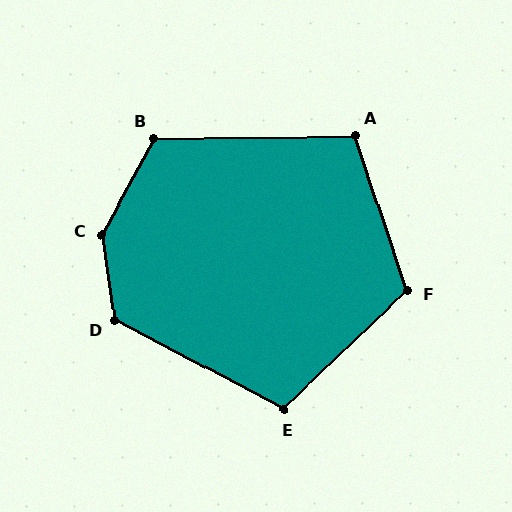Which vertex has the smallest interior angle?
A, at approximately 108 degrees.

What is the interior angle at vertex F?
Approximately 115 degrees (obtuse).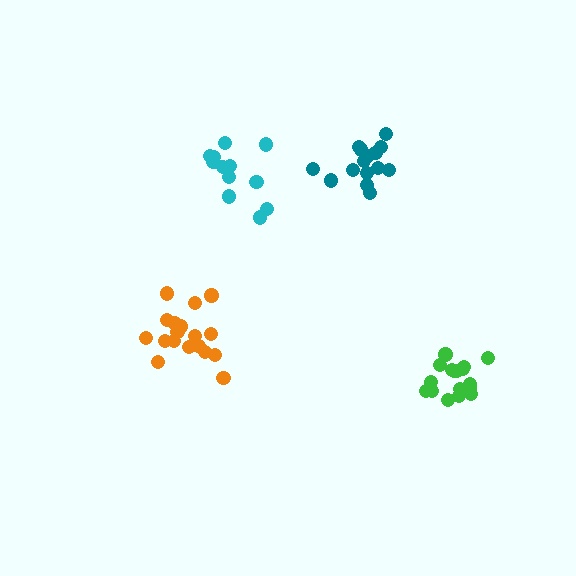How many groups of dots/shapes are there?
There are 4 groups.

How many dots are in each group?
Group 1: 12 dots, Group 2: 15 dots, Group 3: 17 dots, Group 4: 18 dots (62 total).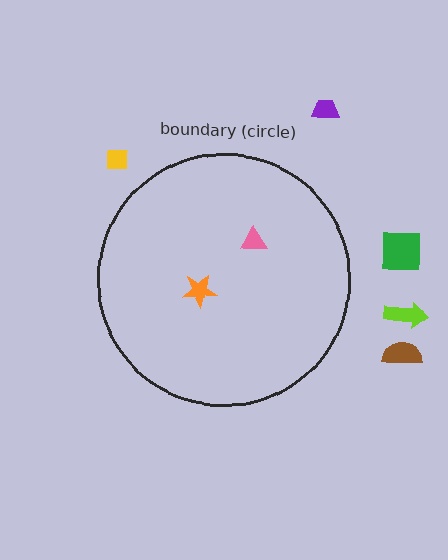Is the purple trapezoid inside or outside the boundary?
Outside.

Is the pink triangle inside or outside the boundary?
Inside.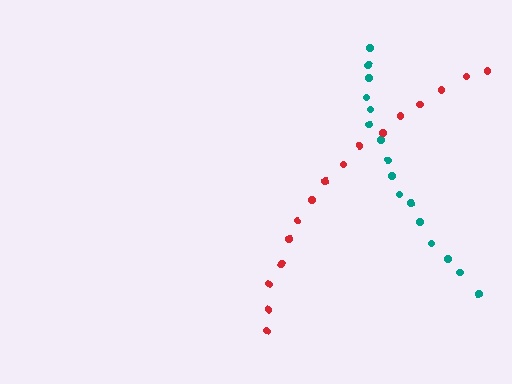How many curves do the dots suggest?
There are 2 distinct paths.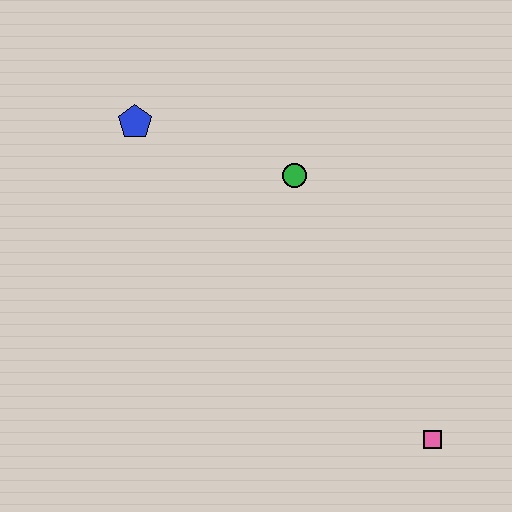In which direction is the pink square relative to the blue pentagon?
The pink square is below the blue pentagon.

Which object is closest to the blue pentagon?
The green circle is closest to the blue pentagon.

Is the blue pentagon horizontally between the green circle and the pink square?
No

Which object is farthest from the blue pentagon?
The pink square is farthest from the blue pentagon.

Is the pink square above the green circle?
No